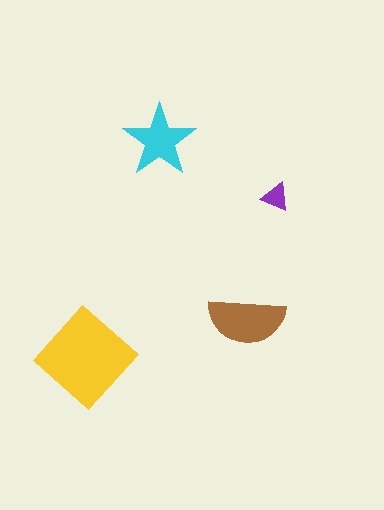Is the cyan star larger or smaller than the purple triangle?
Larger.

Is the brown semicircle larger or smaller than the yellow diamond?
Smaller.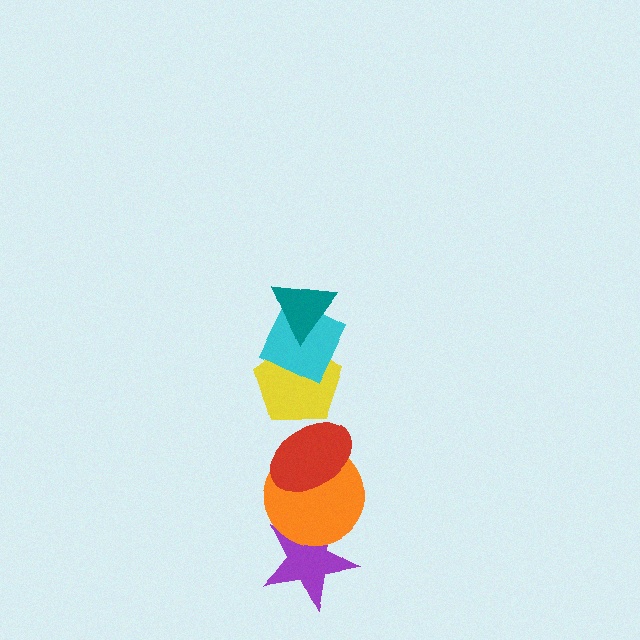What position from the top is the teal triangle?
The teal triangle is 1st from the top.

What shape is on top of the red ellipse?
The yellow pentagon is on top of the red ellipse.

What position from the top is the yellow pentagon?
The yellow pentagon is 3rd from the top.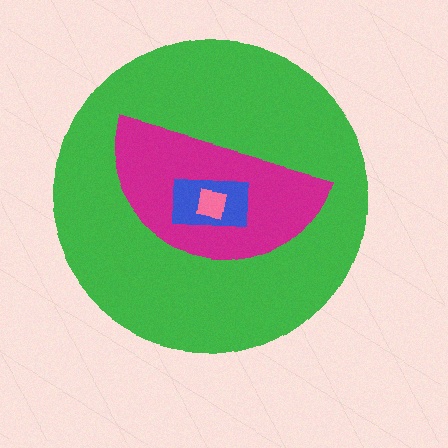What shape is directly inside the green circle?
The magenta semicircle.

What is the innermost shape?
The pink square.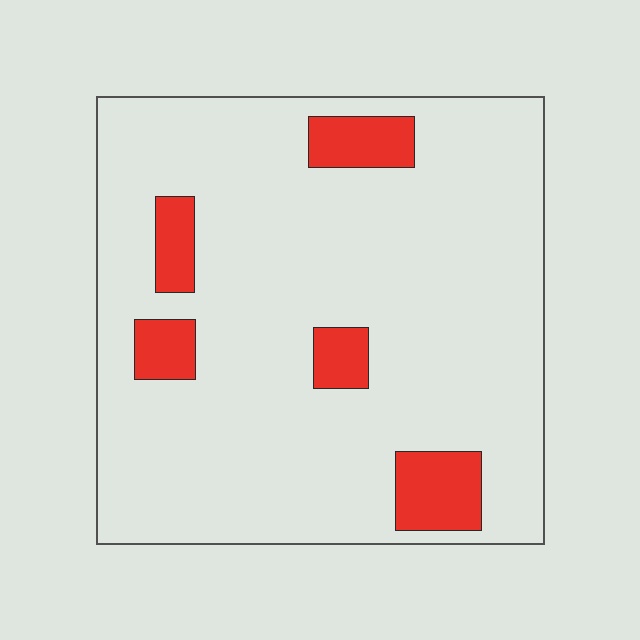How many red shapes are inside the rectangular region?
5.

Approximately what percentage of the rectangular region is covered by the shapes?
Approximately 10%.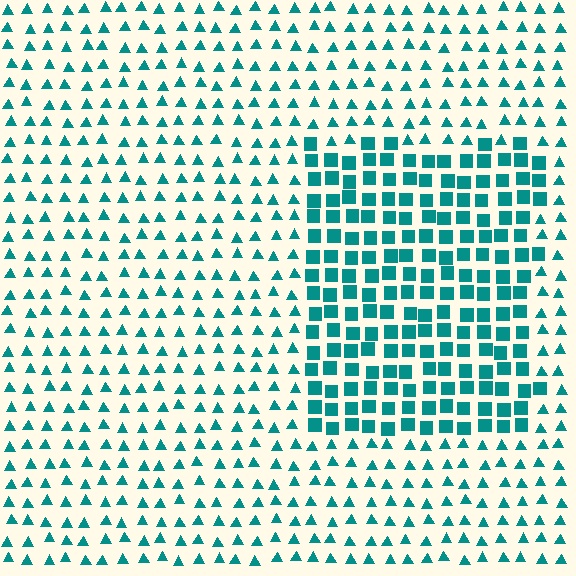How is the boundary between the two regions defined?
The boundary is defined by a change in element shape: squares inside vs. triangles outside. All elements share the same color and spacing.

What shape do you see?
I see a rectangle.